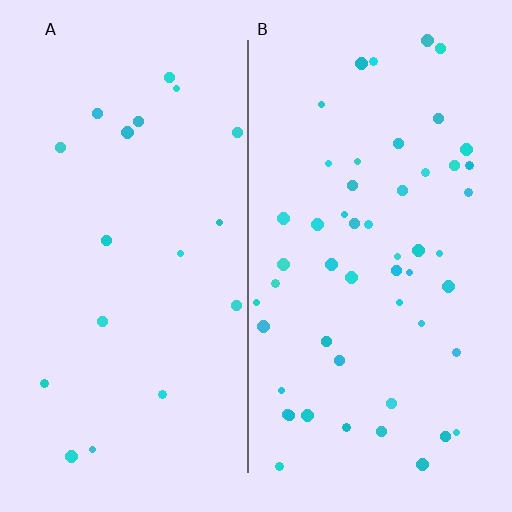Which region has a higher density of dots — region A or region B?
B (the right).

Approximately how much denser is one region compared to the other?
Approximately 2.8× — region B over region A.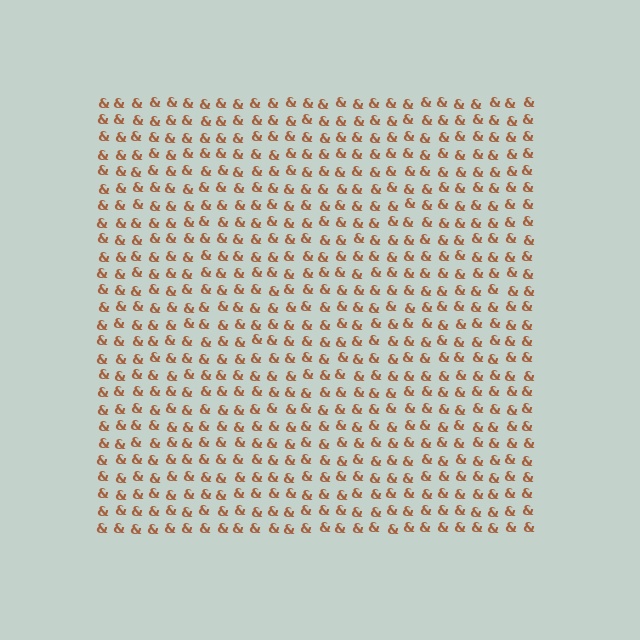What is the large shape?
The large shape is a square.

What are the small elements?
The small elements are ampersands.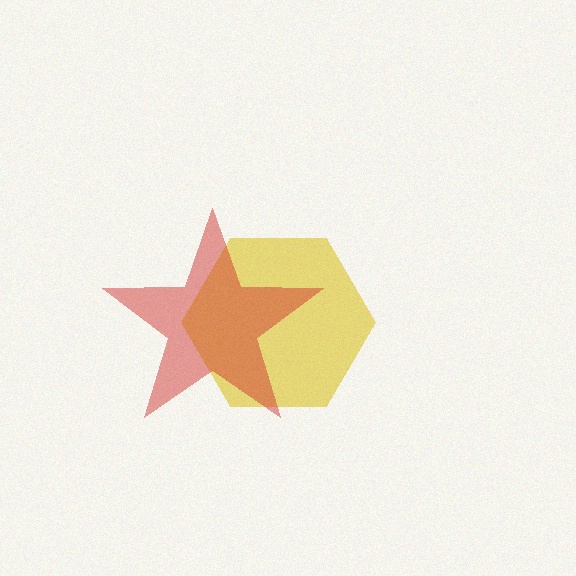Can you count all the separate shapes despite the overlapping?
Yes, there are 2 separate shapes.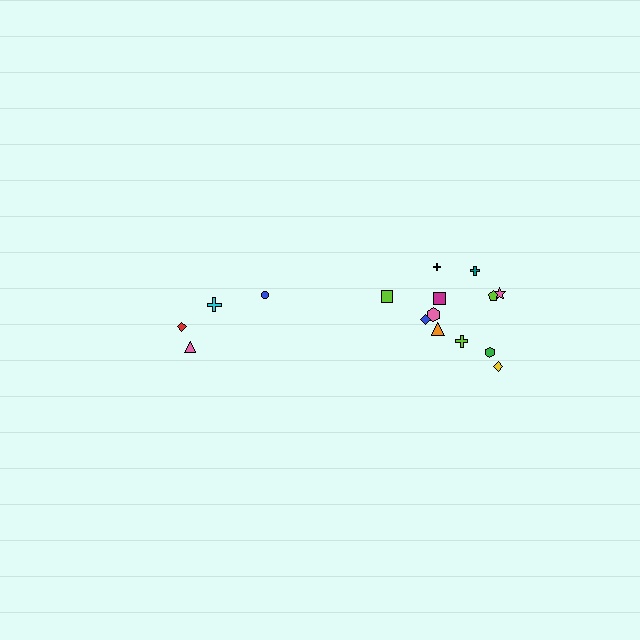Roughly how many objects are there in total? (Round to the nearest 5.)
Roughly 15 objects in total.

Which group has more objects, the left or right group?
The right group.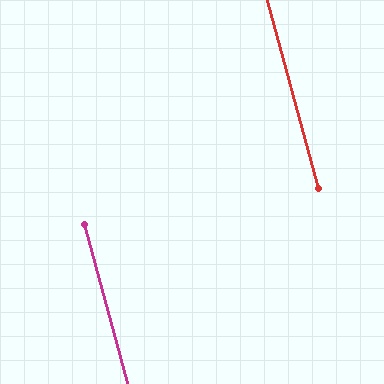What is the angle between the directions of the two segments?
Approximately 0 degrees.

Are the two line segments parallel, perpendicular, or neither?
Parallel — their directions differ by only 0.2°.